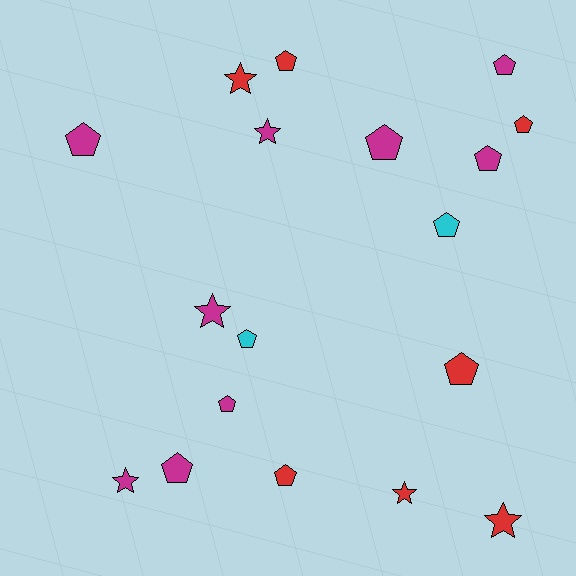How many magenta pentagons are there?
There are 6 magenta pentagons.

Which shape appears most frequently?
Pentagon, with 12 objects.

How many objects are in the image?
There are 18 objects.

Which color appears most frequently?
Magenta, with 9 objects.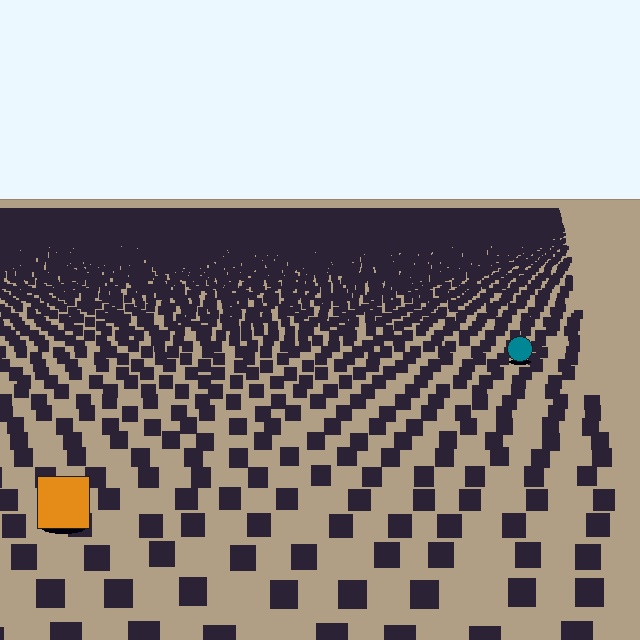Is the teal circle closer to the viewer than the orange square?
No. The orange square is closer — you can tell from the texture gradient: the ground texture is coarser near it.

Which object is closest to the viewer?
The orange square is closest. The texture marks near it are larger and more spread out.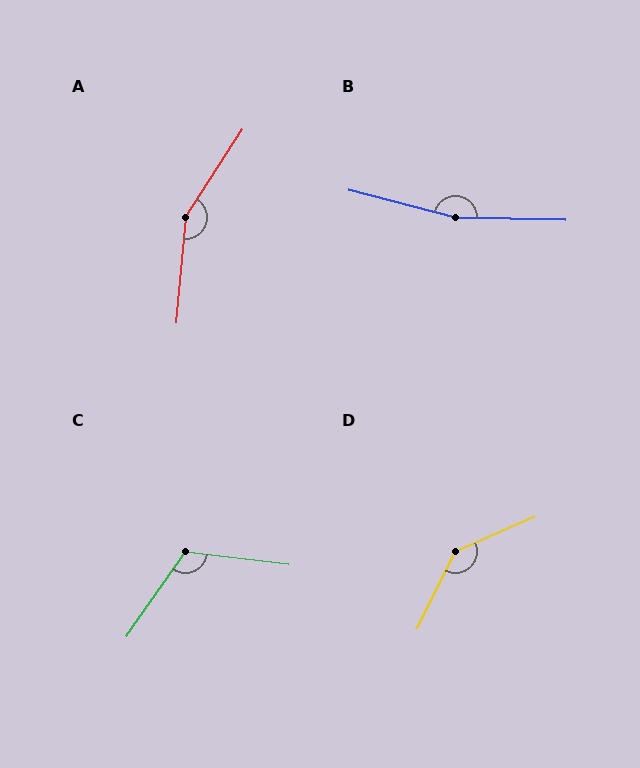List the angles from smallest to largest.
C (118°), D (140°), A (152°), B (167°).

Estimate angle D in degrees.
Approximately 140 degrees.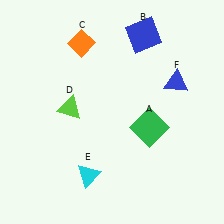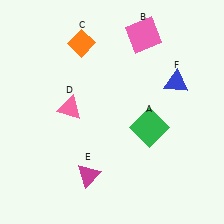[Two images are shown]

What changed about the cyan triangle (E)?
In Image 1, E is cyan. In Image 2, it changed to magenta.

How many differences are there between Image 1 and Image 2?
There are 3 differences between the two images.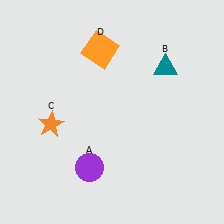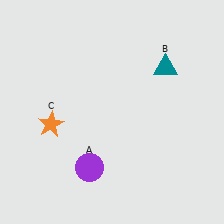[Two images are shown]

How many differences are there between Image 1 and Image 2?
There is 1 difference between the two images.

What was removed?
The orange square (D) was removed in Image 2.